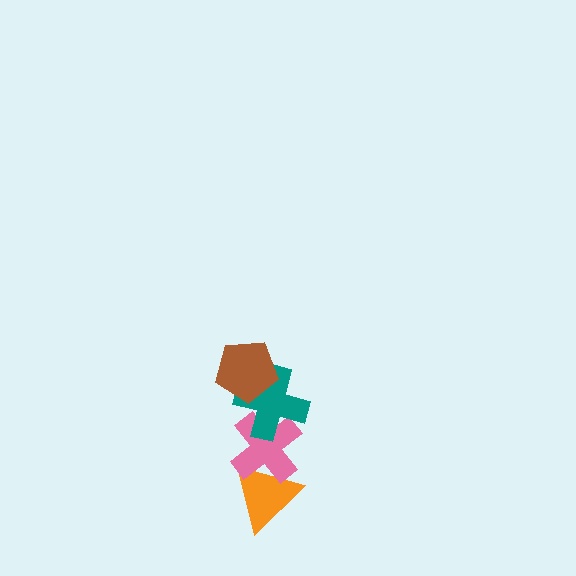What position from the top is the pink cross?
The pink cross is 3rd from the top.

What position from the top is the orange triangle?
The orange triangle is 4th from the top.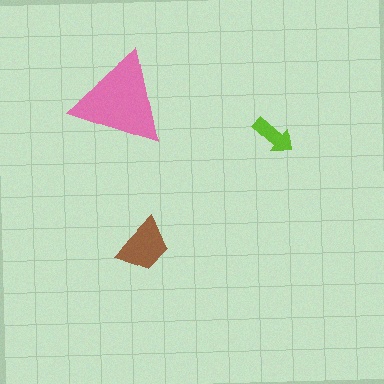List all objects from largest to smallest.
The pink triangle, the brown trapezoid, the lime arrow.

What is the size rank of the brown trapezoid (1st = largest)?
2nd.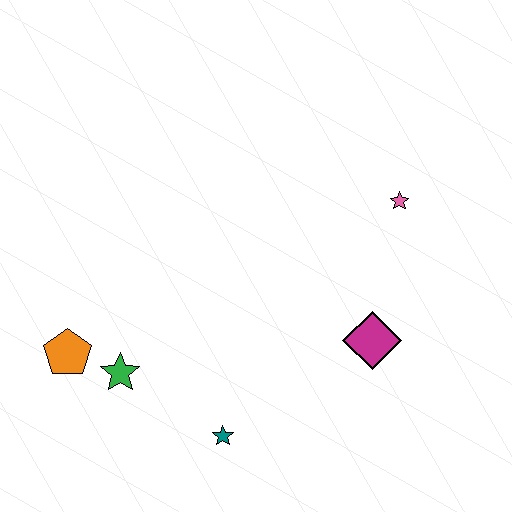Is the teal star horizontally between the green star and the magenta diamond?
Yes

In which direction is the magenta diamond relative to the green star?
The magenta diamond is to the right of the green star.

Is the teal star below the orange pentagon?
Yes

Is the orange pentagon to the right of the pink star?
No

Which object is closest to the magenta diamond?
The pink star is closest to the magenta diamond.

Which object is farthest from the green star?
The pink star is farthest from the green star.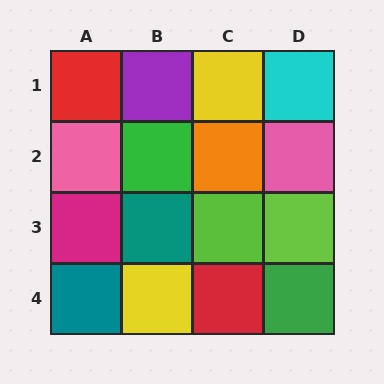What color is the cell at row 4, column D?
Green.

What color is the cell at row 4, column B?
Yellow.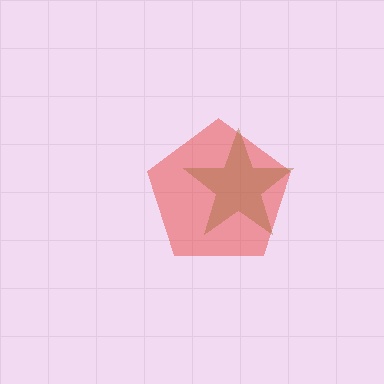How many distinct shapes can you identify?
There are 2 distinct shapes: a red pentagon, a brown star.